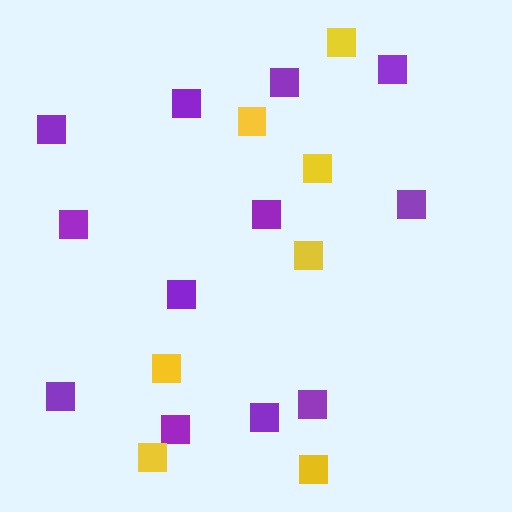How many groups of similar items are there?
There are 2 groups: one group of purple squares (12) and one group of yellow squares (7).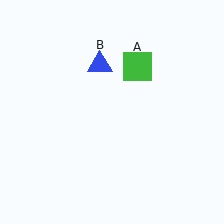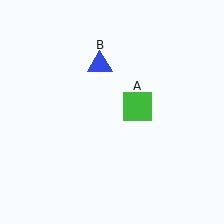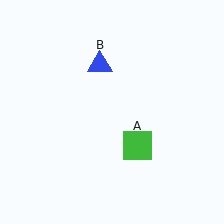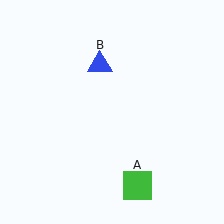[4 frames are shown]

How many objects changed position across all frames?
1 object changed position: green square (object A).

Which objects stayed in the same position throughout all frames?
Blue triangle (object B) remained stationary.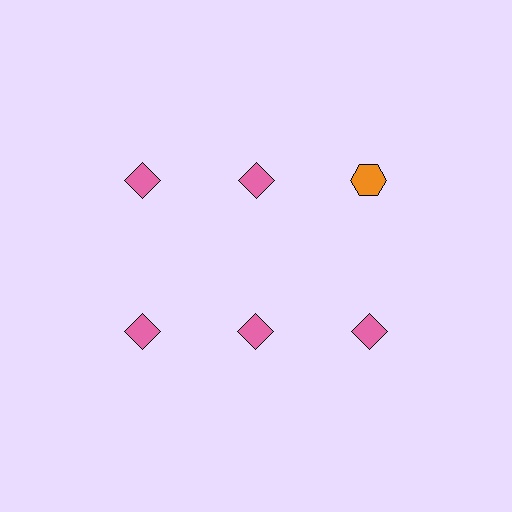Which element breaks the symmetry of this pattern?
The orange hexagon in the top row, center column breaks the symmetry. All other shapes are pink diamonds.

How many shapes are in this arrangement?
There are 6 shapes arranged in a grid pattern.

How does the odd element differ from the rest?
It differs in both color (orange instead of pink) and shape (hexagon instead of diamond).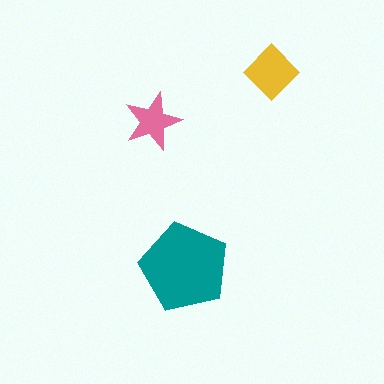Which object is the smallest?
The pink star.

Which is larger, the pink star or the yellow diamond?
The yellow diamond.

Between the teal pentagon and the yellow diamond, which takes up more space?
The teal pentagon.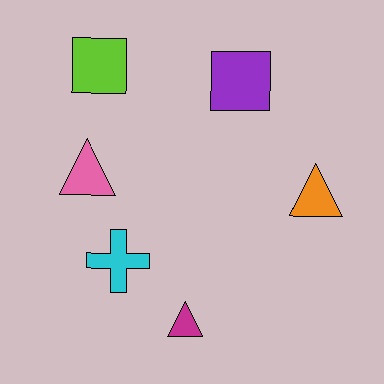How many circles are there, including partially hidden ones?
There are no circles.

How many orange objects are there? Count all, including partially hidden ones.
There is 1 orange object.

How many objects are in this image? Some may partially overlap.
There are 6 objects.